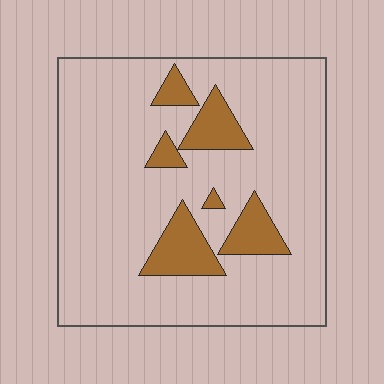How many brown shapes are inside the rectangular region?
6.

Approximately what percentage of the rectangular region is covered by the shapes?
Approximately 15%.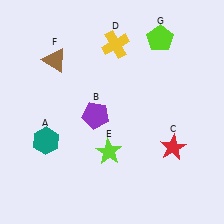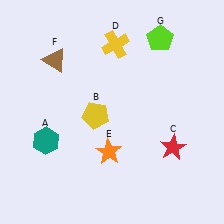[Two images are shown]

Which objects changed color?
B changed from purple to yellow. E changed from lime to orange.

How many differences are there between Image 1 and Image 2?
There are 2 differences between the two images.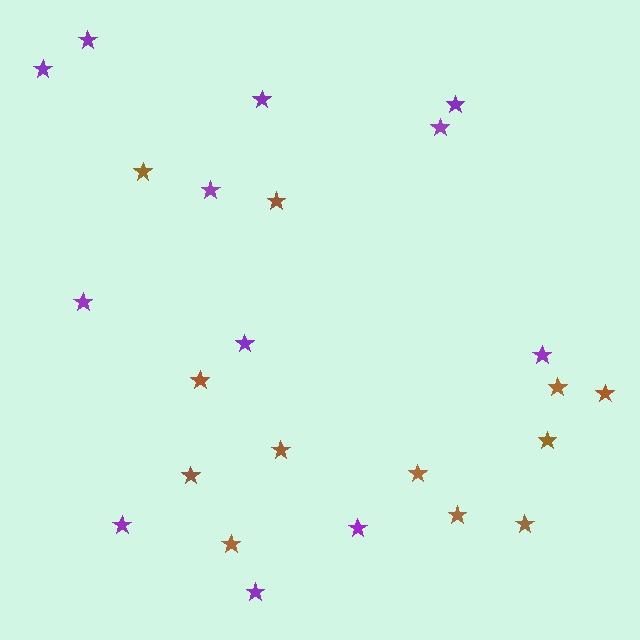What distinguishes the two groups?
There are 2 groups: one group of purple stars (12) and one group of brown stars (12).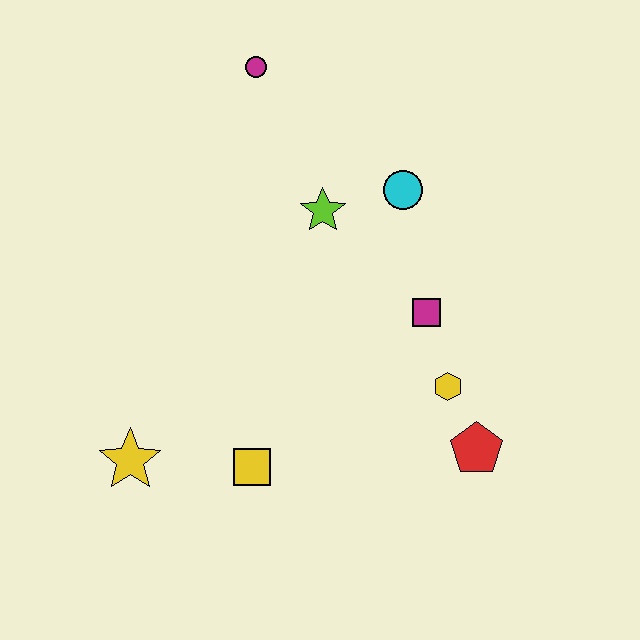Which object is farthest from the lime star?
The yellow star is farthest from the lime star.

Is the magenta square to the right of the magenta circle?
Yes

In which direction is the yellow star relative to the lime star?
The yellow star is below the lime star.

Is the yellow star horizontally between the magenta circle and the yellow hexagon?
No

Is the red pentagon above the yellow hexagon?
No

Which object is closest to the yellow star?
The yellow square is closest to the yellow star.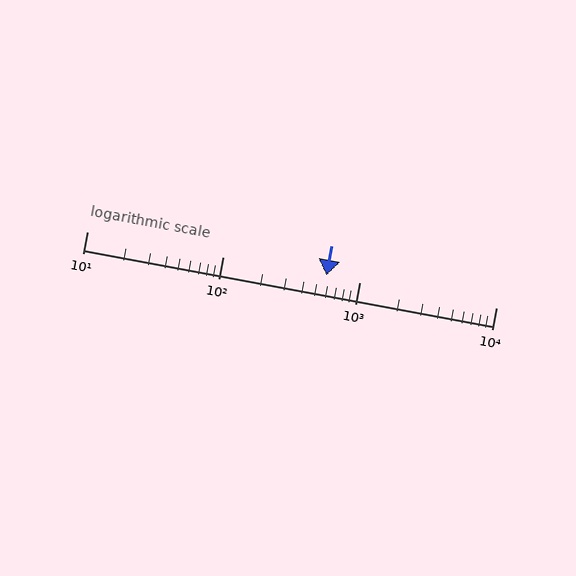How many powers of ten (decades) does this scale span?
The scale spans 3 decades, from 10 to 10000.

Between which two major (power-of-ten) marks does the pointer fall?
The pointer is between 100 and 1000.